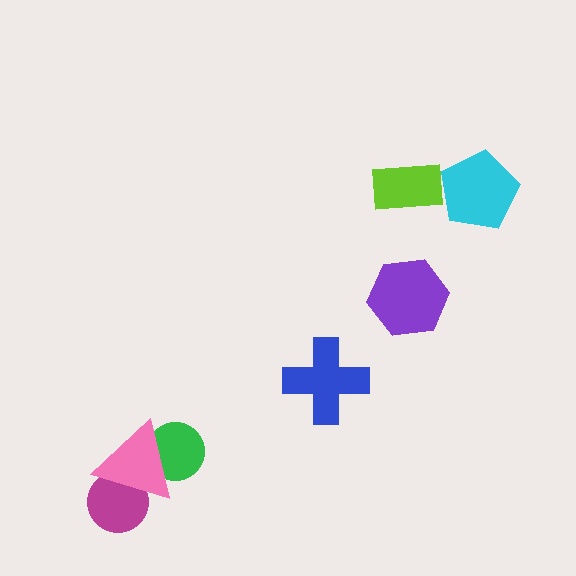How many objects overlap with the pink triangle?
2 objects overlap with the pink triangle.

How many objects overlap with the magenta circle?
1 object overlaps with the magenta circle.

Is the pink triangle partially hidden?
No, no other shape covers it.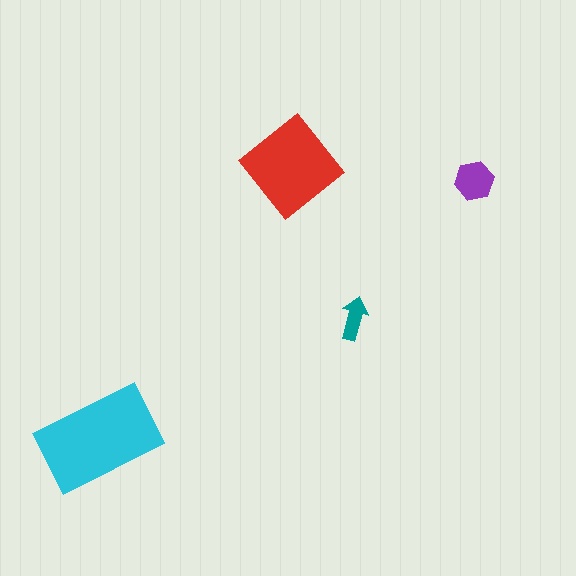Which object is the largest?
The cyan rectangle.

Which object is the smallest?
The teal arrow.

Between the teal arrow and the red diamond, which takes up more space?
The red diamond.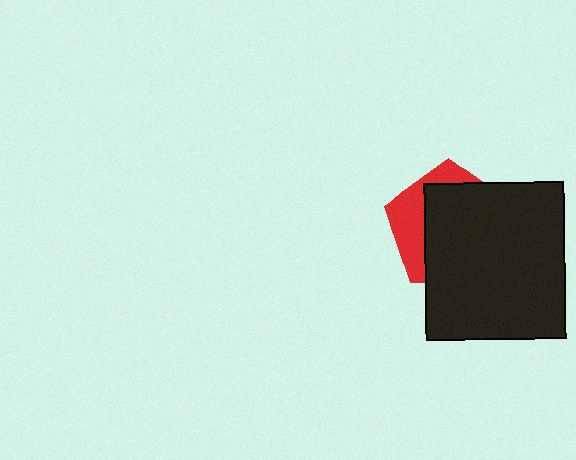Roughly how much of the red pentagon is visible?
A small part of it is visible (roughly 31%).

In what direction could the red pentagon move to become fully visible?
The red pentagon could move toward the upper-left. That would shift it out from behind the black rectangle entirely.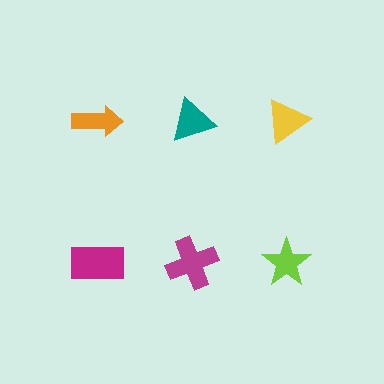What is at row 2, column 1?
A magenta rectangle.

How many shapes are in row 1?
3 shapes.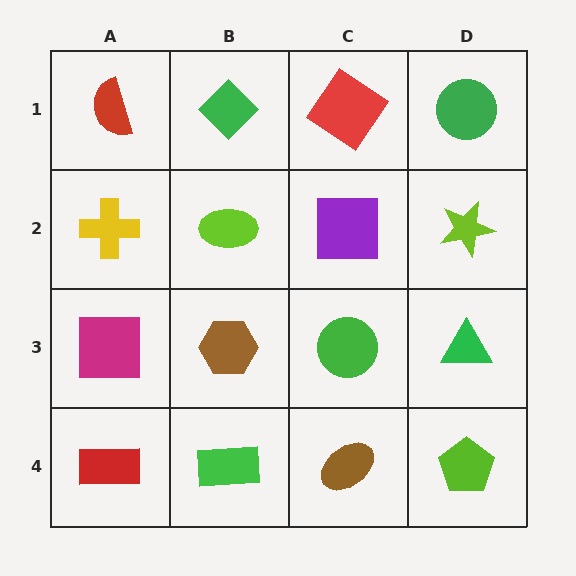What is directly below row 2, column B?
A brown hexagon.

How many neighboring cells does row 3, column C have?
4.